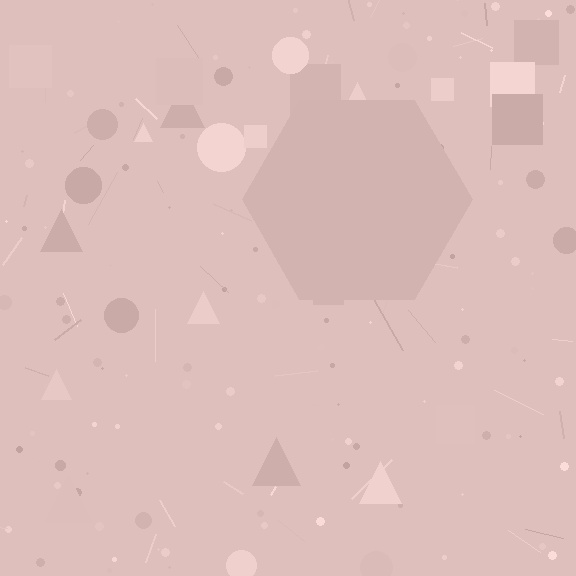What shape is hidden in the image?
A hexagon is hidden in the image.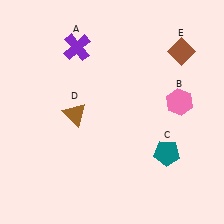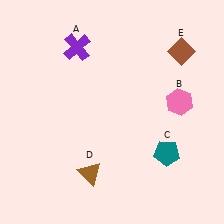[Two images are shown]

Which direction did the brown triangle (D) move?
The brown triangle (D) moved down.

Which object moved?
The brown triangle (D) moved down.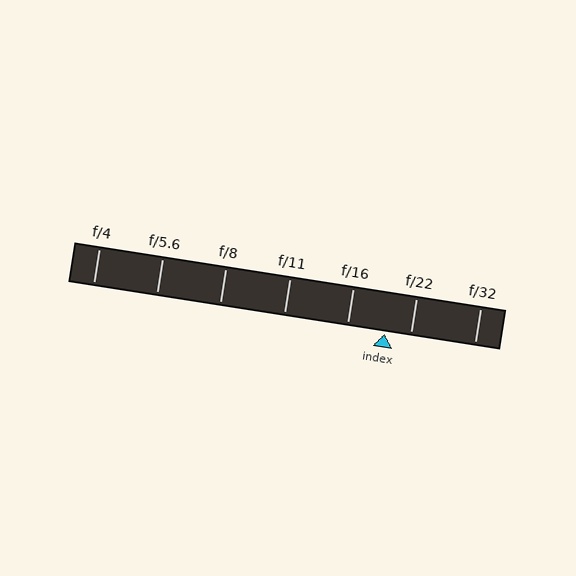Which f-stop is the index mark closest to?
The index mark is closest to f/22.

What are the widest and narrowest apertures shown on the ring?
The widest aperture shown is f/4 and the narrowest is f/32.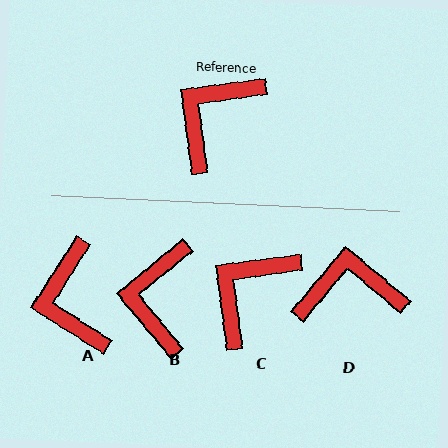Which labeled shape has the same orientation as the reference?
C.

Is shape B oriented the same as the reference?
No, it is off by about 32 degrees.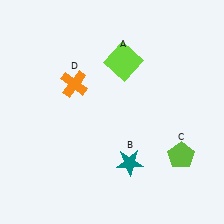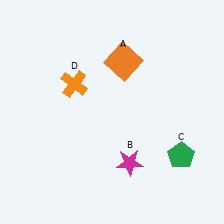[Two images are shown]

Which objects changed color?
A changed from lime to orange. B changed from teal to magenta. C changed from lime to green.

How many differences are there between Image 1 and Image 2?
There are 3 differences between the two images.